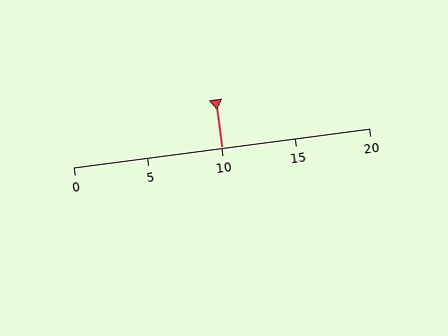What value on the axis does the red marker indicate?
The marker indicates approximately 10.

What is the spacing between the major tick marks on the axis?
The major ticks are spaced 5 apart.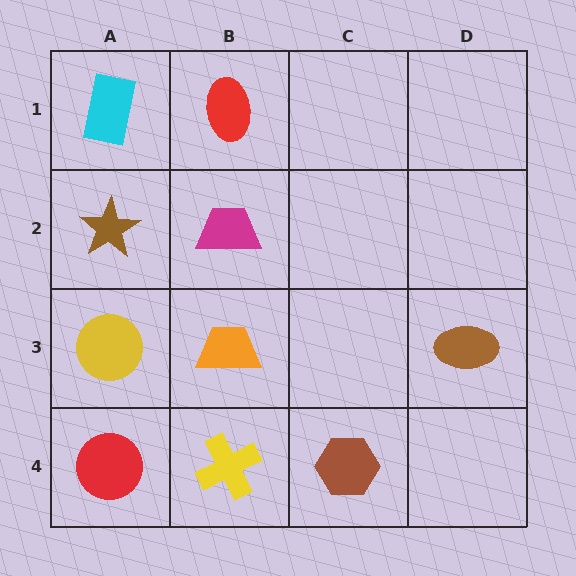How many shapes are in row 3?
3 shapes.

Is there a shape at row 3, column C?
No, that cell is empty.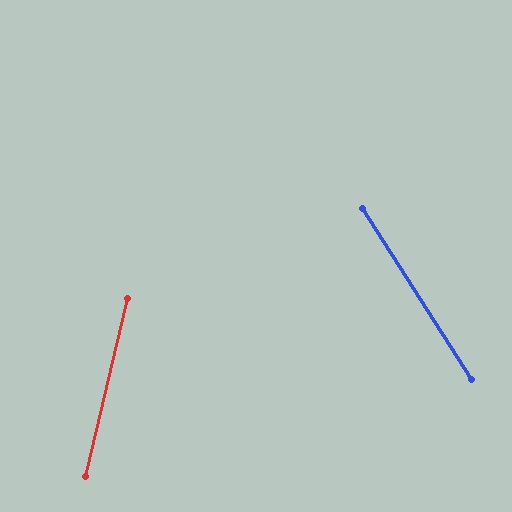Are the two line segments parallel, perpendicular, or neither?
Neither parallel nor perpendicular — they differ by about 46°.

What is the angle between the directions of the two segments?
Approximately 46 degrees.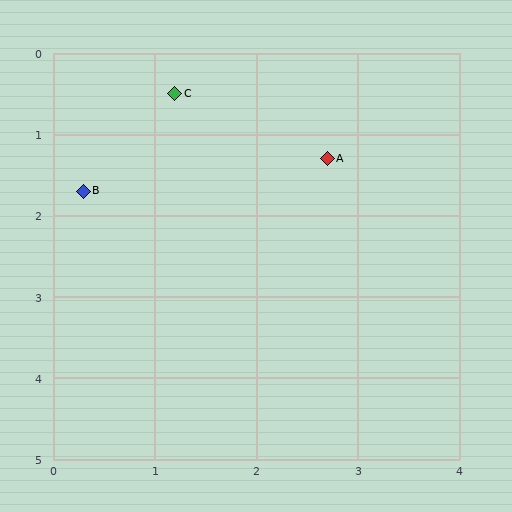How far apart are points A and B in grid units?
Points A and B are about 2.4 grid units apart.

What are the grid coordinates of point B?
Point B is at approximately (0.3, 1.7).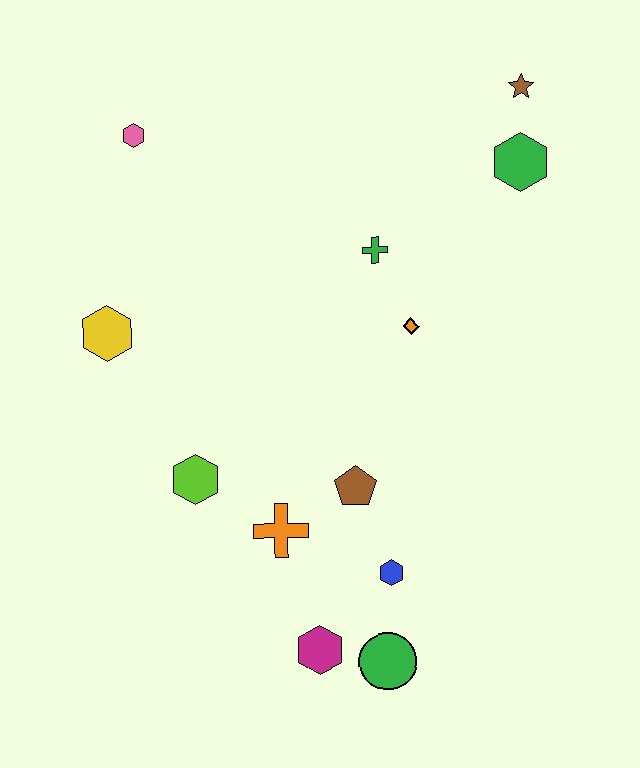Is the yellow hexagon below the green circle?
No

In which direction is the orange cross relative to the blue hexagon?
The orange cross is to the left of the blue hexagon.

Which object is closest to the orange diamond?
The green cross is closest to the orange diamond.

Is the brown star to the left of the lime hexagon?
No